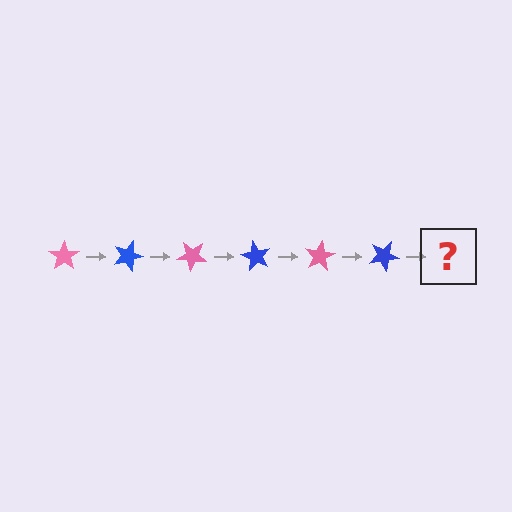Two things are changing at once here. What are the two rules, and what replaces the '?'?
The two rules are that it rotates 20 degrees each step and the color cycles through pink and blue. The '?' should be a pink star, rotated 120 degrees from the start.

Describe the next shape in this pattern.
It should be a pink star, rotated 120 degrees from the start.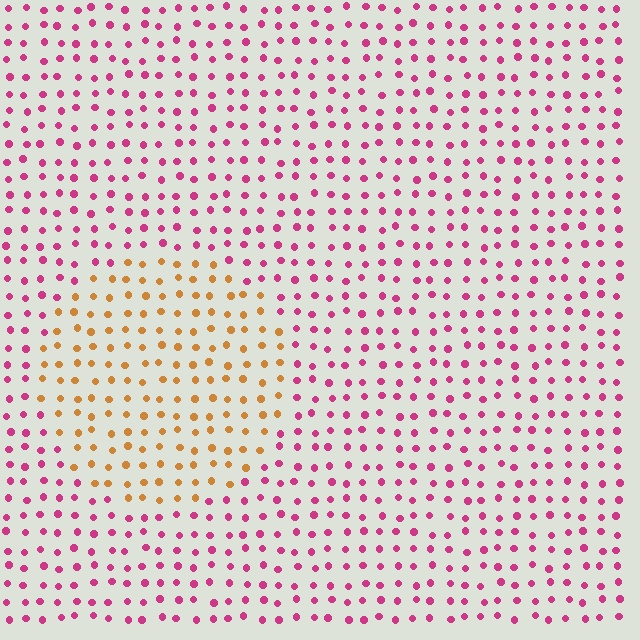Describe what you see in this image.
The image is filled with small magenta elements in a uniform arrangement. A circle-shaped region is visible where the elements are tinted to a slightly different hue, forming a subtle color boundary.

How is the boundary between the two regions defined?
The boundary is defined purely by a slight shift in hue (about 64 degrees). Spacing, size, and orientation are identical on both sides.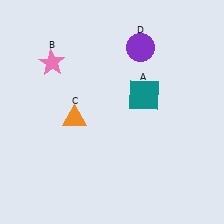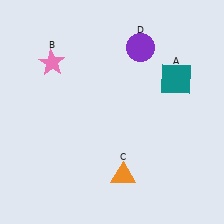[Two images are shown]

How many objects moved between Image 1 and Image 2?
2 objects moved between the two images.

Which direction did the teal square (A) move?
The teal square (A) moved right.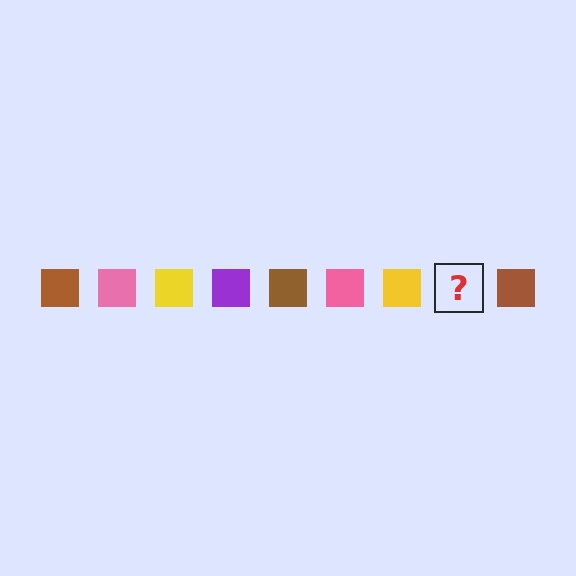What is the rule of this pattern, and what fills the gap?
The rule is that the pattern cycles through brown, pink, yellow, purple squares. The gap should be filled with a purple square.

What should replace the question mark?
The question mark should be replaced with a purple square.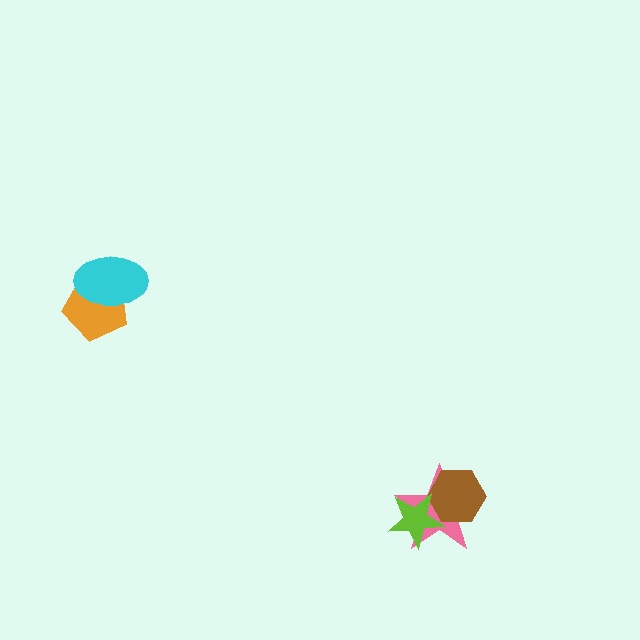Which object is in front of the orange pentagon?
The cyan ellipse is in front of the orange pentagon.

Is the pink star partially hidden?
Yes, it is partially covered by another shape.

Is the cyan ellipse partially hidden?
No, no other shape covers it.